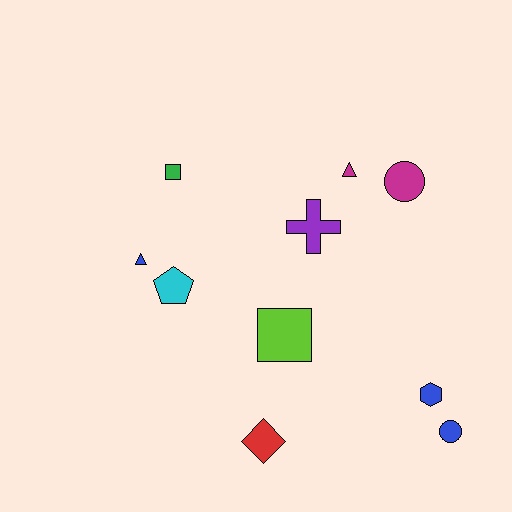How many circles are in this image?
There are 2 circles.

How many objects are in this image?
There are 10 objects.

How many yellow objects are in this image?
There are no yellow objects.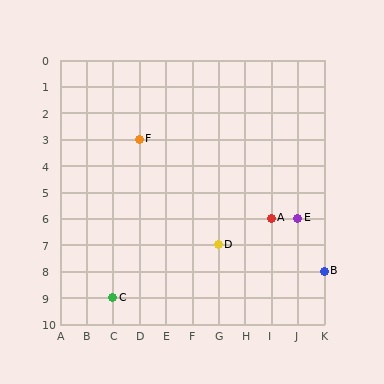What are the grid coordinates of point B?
Point B is at grid coordinates (K, 8).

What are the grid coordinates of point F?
Point F is at grid coordinates (D, 3).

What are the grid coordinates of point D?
Point D is at grid coordinates (G, 7).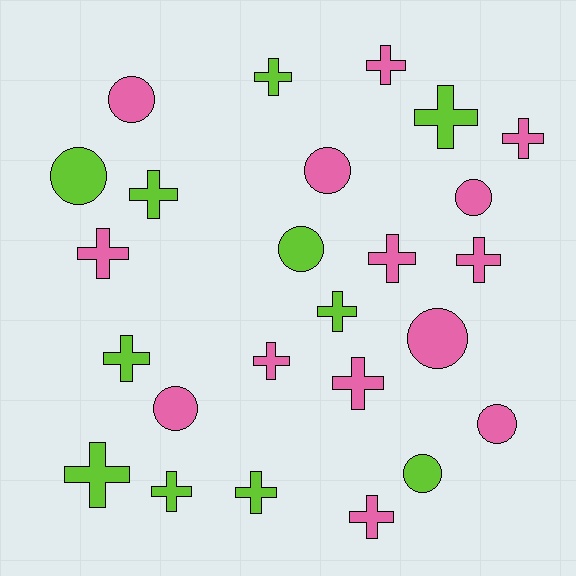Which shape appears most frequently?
Cross, with 16 objects.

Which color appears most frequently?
Pink, with 14 objects.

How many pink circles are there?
There are 6 pink circles.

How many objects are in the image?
There are 25 objects.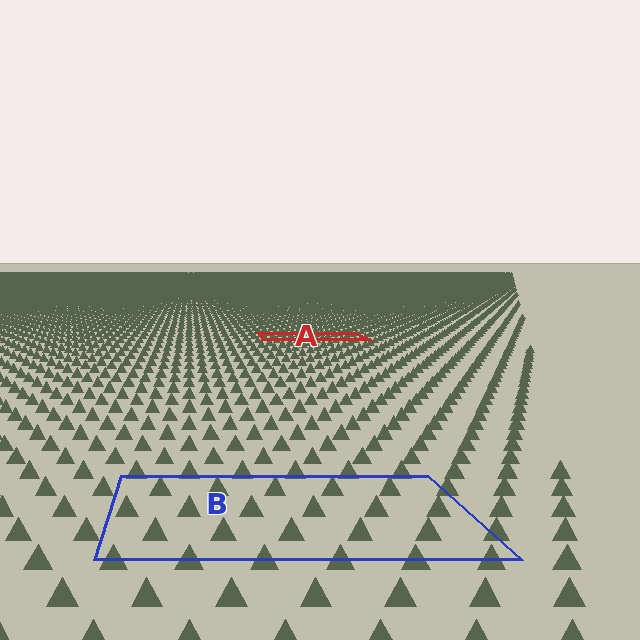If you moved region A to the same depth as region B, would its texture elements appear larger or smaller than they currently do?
They would appear larger. At a closer depth, the same texture elements are projected at a bigger on-screen size.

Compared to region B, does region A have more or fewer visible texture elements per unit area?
Region A has more texture elements per unit area — they are packed more densely because it is farther away.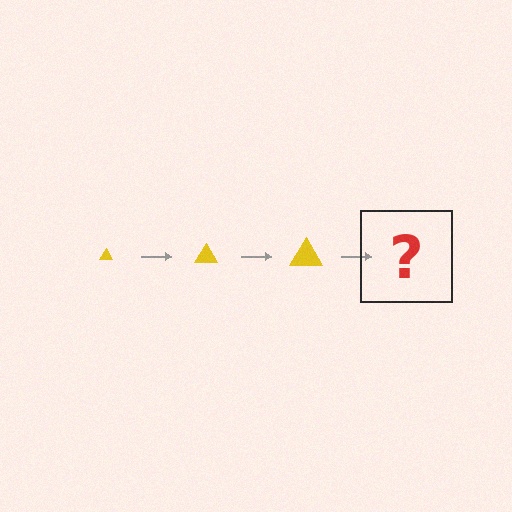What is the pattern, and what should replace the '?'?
The pattern is that the triangle gets progressively larger each step. The '?' should be a yellow triangle, larger than the previous one.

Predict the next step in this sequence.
The next step is a yellow triangle, larger than the previous one.